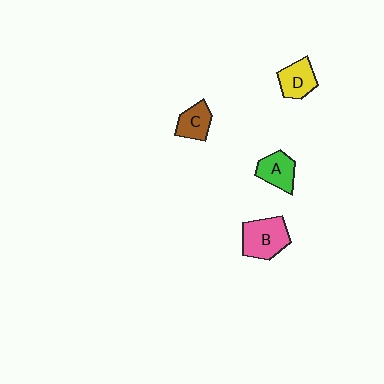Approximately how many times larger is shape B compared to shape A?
Approximately 1.4 times.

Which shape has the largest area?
Shape B (pink).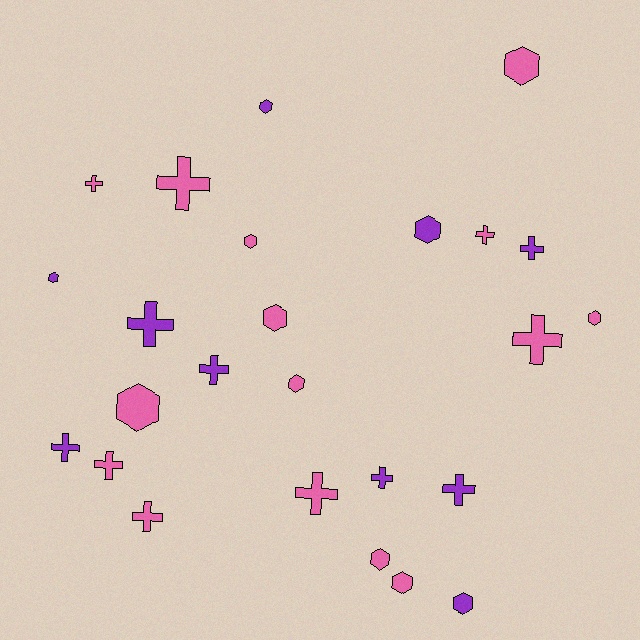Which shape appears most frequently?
Cross, with 13 objects.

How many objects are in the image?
There are 25 objects.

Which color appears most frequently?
Pink, with 15 objects.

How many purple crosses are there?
There are 6 purple crosses.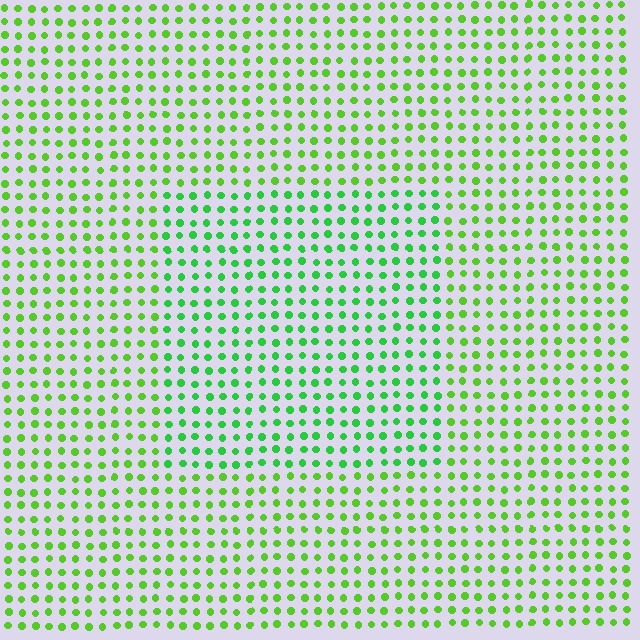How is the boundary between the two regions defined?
The boundary is defined purely by a slight shift in hue (about 25 degrees). Spacing, size, and orientation are identical on both sides.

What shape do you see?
I see a rectangle.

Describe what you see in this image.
The image is filled with small lime elements in a uniform arrangement. A rectangle-shaped region is visible where the elements are tinted to a slightly different hue, forming a subtle color boundary.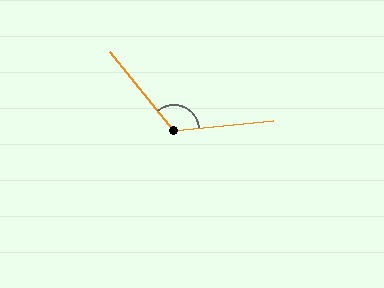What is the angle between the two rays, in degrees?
Approximately 124 degrees.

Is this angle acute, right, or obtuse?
It is obtuse.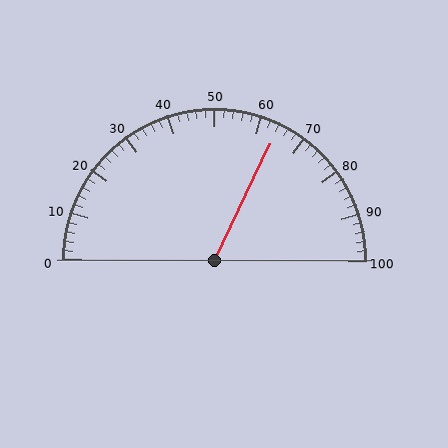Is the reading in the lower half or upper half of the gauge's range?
The reading is in the upper half of the range (0 to 100).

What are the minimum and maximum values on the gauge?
The gauge ranges from 0 to 100.